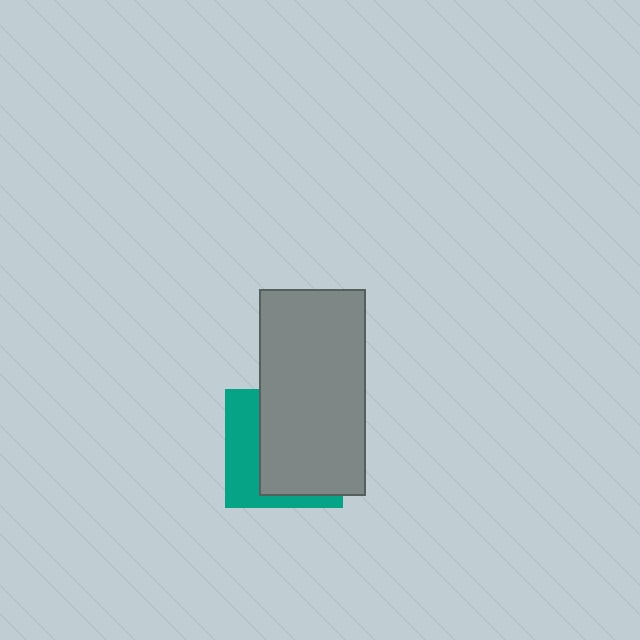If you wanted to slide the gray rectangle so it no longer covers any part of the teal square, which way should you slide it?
Slide it right — that is the most direct way to separate the two shapes.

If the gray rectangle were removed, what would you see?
You would see the complete teal square.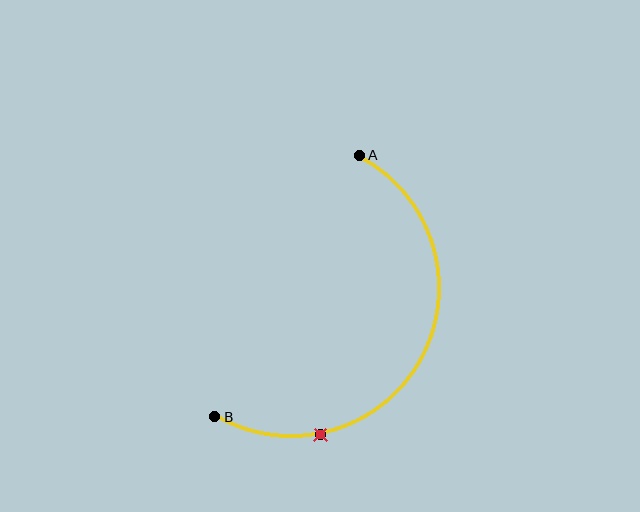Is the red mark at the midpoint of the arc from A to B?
No. The red mark lies on the arc but is closer to endpoint B. The arc midpoint would be at the point on the curve equidistant along the arc from both A and B.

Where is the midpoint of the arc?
The arc midpoint is the point on the curve farthest from the straight line joining A and B. It sits to the right of that line.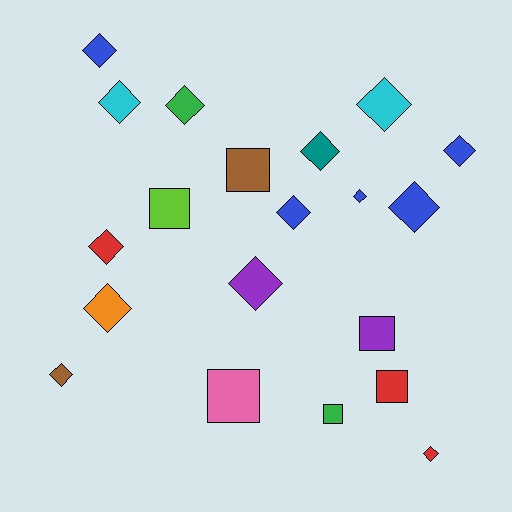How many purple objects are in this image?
There are 2 purple objects.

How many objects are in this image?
There are 20 objects.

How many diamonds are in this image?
There are 14 diamonds.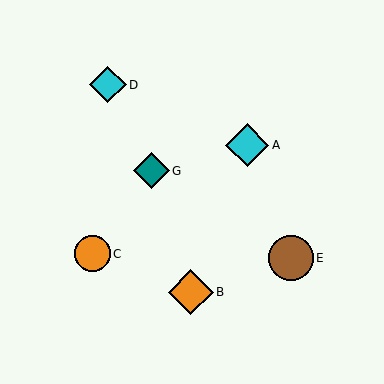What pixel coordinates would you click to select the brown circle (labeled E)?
Click at (291, 258) to select the brown circle E.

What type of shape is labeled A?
Shape A is a cyan diamond.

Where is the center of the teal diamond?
The center of the teal diamond is at (151, 171).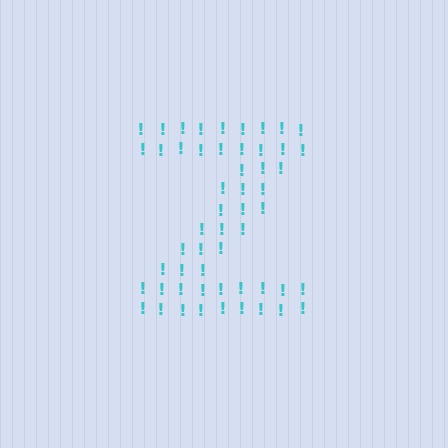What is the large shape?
The large shape is the letter Z.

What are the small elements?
The small elements are exclamation marks.